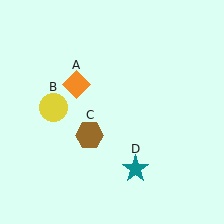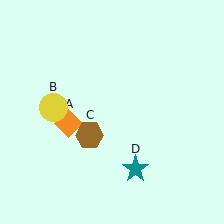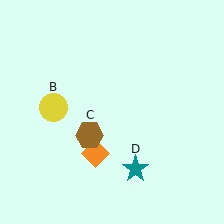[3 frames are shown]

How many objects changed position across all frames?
1 object changed position: orange diamond (object A).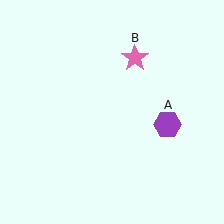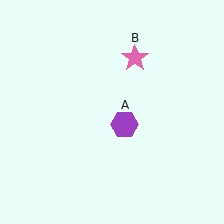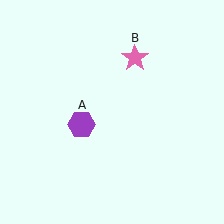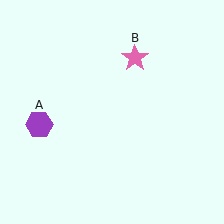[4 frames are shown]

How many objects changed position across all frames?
1 object changed position: purple hexagon (object A).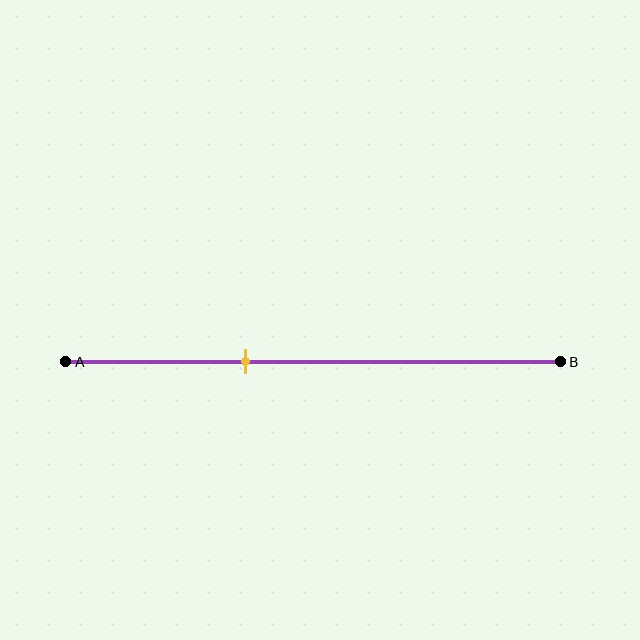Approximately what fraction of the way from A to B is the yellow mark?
The yellow mark is approximately 35% of the way from A to B.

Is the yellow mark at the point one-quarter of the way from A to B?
No, the mark is at about 35% from A, not at the 25% one-quarter point.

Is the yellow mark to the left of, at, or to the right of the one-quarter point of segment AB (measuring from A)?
The yellow mark is to the right of the one-quarter point of segment AB.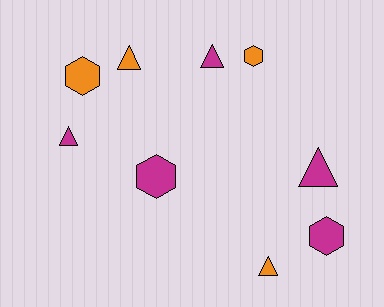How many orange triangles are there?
There are 2 orange triangles.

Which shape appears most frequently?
Triangle, with 5 objects.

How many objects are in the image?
There are 9 objects.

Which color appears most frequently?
Magenta, with 5 objects.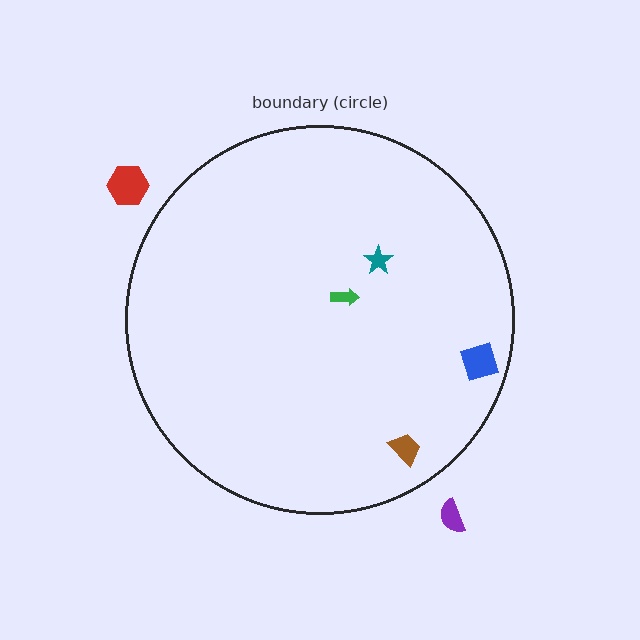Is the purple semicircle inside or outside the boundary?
Outside.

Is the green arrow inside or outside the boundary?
Inside.